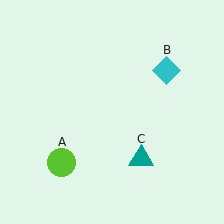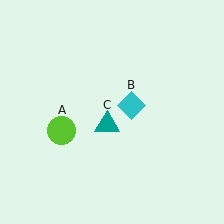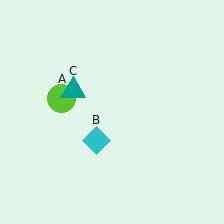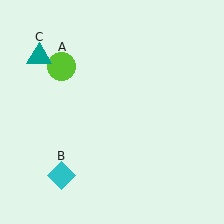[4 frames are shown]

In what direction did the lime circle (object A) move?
The lime circle (object A) moved up.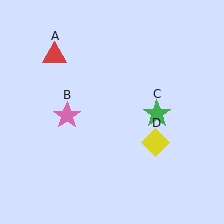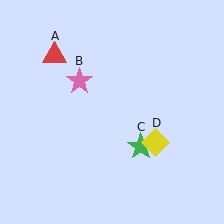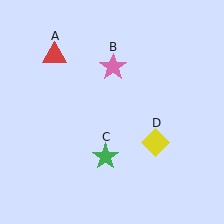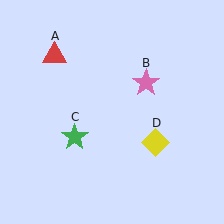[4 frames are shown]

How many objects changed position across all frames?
2 objects changed position: pink star (object B), green star (object C).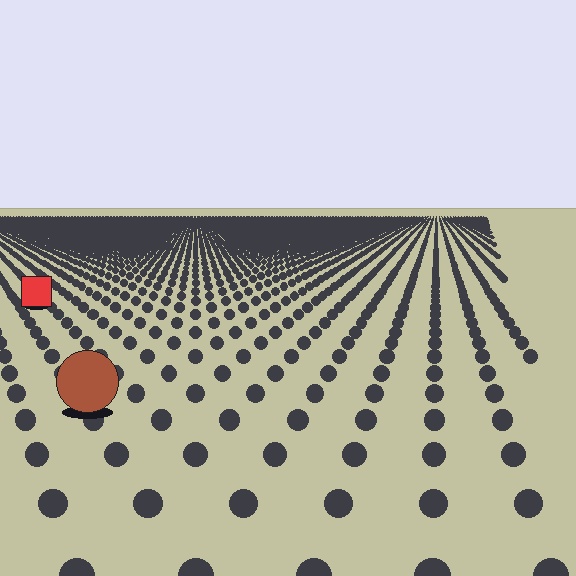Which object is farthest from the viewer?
The red square is farthest from the viewer. It appears smaller and the ground texture around it is denser.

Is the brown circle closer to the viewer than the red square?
Yes. The brown circle is closer — you can tell from the texture gradient: the ground texture is coarser near it.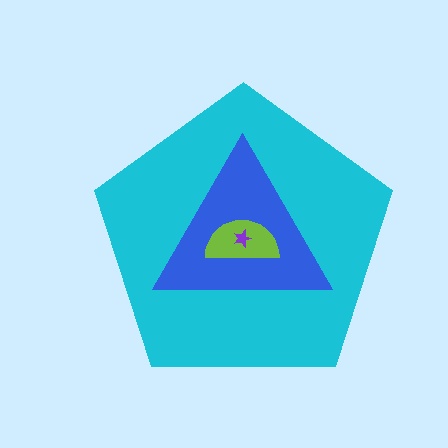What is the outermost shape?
The cyan pentagon.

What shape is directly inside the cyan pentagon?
The blue triangle.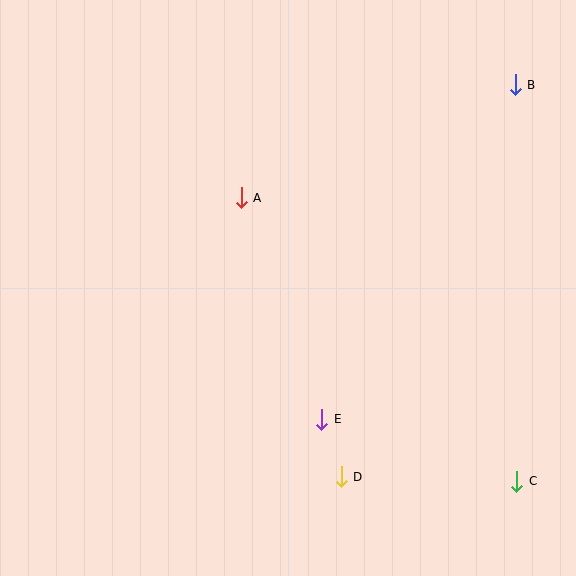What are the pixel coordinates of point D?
Point D is at (341, 477).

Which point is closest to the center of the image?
Point A at (241, 198) is closest to the center.